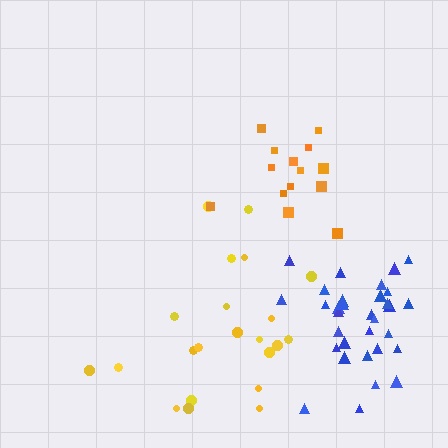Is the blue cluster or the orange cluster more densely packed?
Blue.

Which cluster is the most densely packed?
Blue.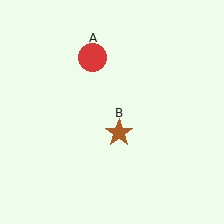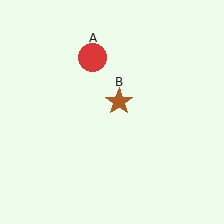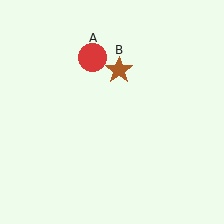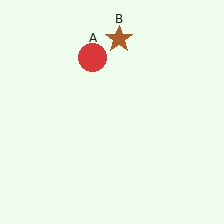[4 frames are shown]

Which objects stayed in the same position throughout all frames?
Red circle (object A) remained stationary.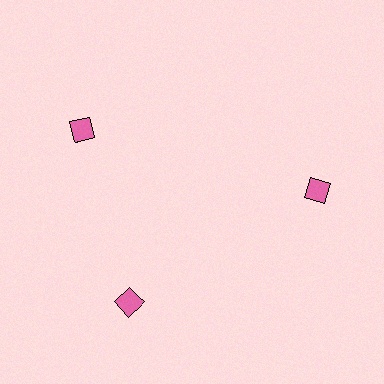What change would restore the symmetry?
The symmetry would be restored by rotating it back into even spacing with its neighbors so that all 3 diamonds sit at equal angles and equal distance from the center.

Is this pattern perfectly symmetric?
No. The 3 pink diamonds are arranged in a ring, but one element near the 11 o'clock position is rotated out of alignment along the ring, breaking the 3-fold rotational symmetry.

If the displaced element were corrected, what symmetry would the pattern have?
It would have 3-fold rotational symmetry — the pattern would map onto itself every 120 degrees.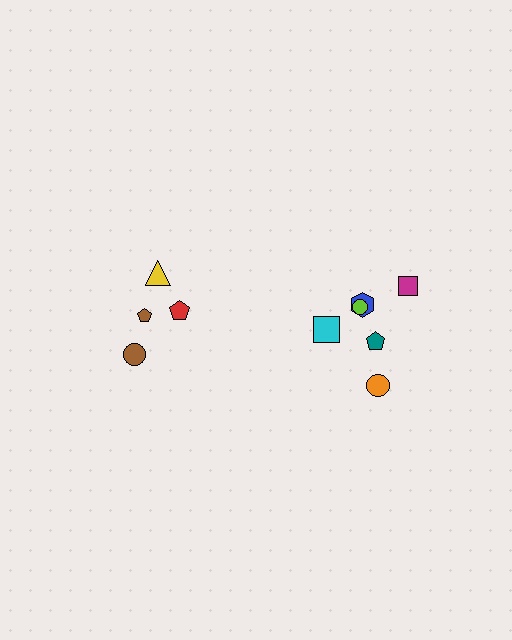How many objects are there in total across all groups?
There are 10 objects.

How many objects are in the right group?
There are 6 objects.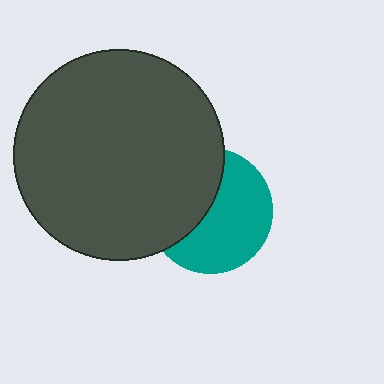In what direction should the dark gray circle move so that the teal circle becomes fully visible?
The dark gray circle should move left. That is the shortest direction to clear the overlap and leave the teal circle fully visible.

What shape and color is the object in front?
The object in front is a dark gray circle.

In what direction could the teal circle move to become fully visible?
The teal circle could move right. That would shift it out from behind the dark gray circle entirely.